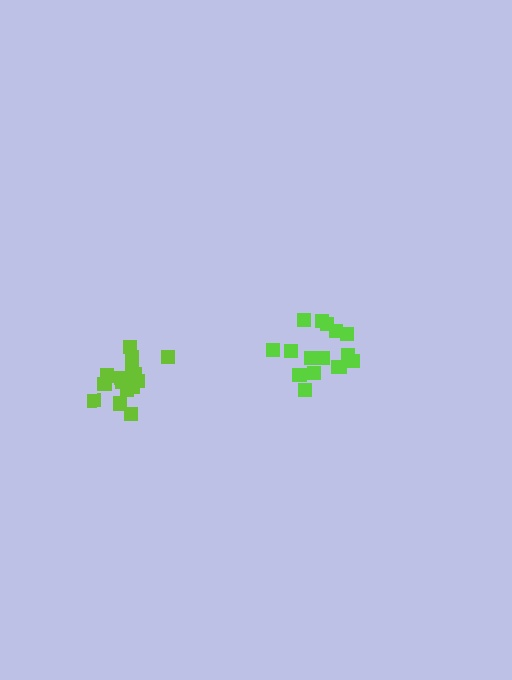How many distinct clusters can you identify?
There are 2 distinct clusters.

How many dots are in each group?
Group 1: 15 dots, Group 2: 16 dots (31 total).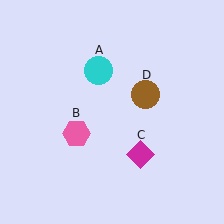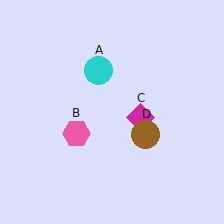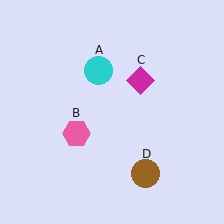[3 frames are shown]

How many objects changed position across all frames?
2 objects changed position: magenta diamond (object C), brown circle (object D).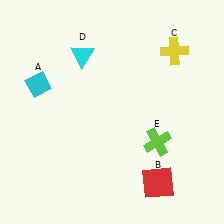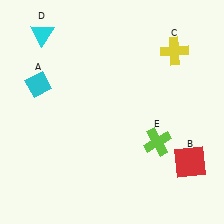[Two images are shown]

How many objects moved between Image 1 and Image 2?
2 objects moved between the two images.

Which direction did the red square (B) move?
The red square (B) moved right.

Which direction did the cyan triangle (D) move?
The cyan triangle (D) moved left.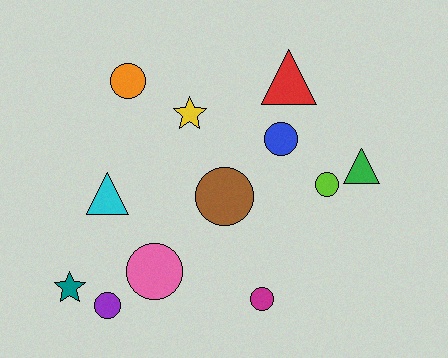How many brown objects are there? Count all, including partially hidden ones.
There is 1 brown object.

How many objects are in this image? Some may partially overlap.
There are 12 objects.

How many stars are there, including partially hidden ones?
There are 2 stars.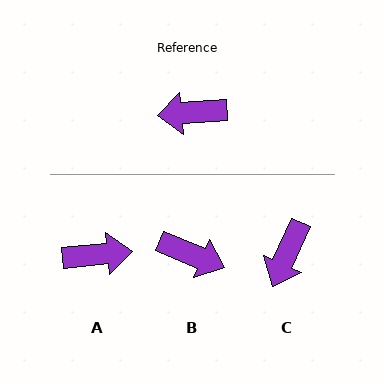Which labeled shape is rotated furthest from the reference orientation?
A, about 179 degrees away.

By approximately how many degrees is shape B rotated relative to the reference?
Approximately 153 degrees counter-clockwise.